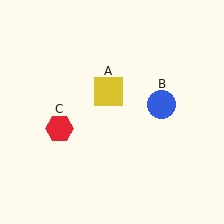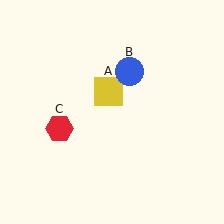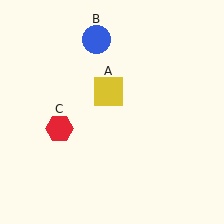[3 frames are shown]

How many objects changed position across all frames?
1 object changed position: blue circle (object B).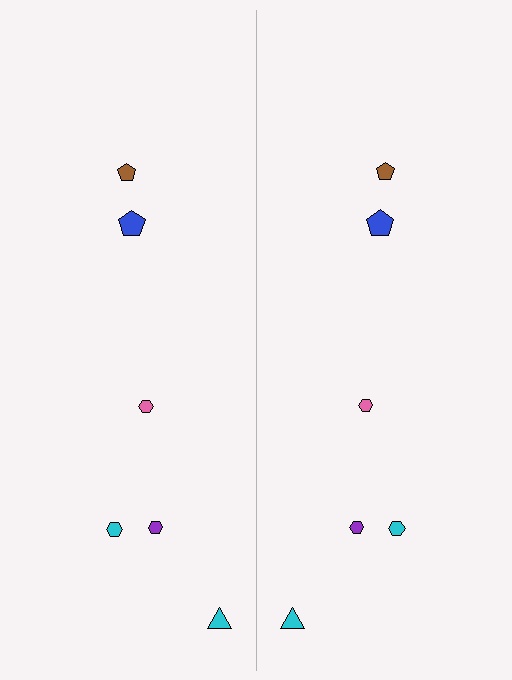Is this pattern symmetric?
Yes, this pattern has bilateral (reflection) symmetry.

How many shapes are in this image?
There are 12 shapes in this image.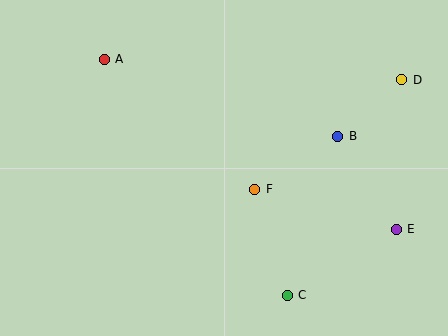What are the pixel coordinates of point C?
Point C is at (287, 295).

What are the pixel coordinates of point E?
Point E is at (396, 229).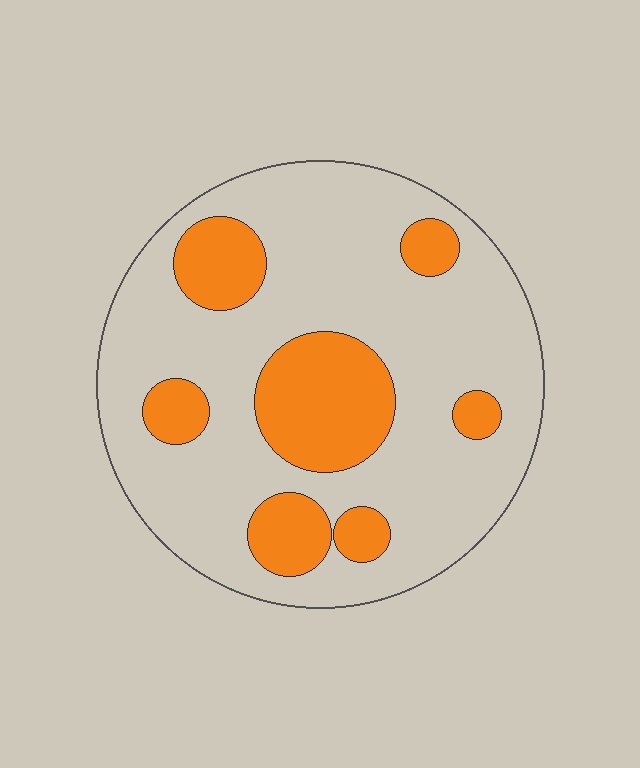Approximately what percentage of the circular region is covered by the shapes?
Approximately 25%.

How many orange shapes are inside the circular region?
7.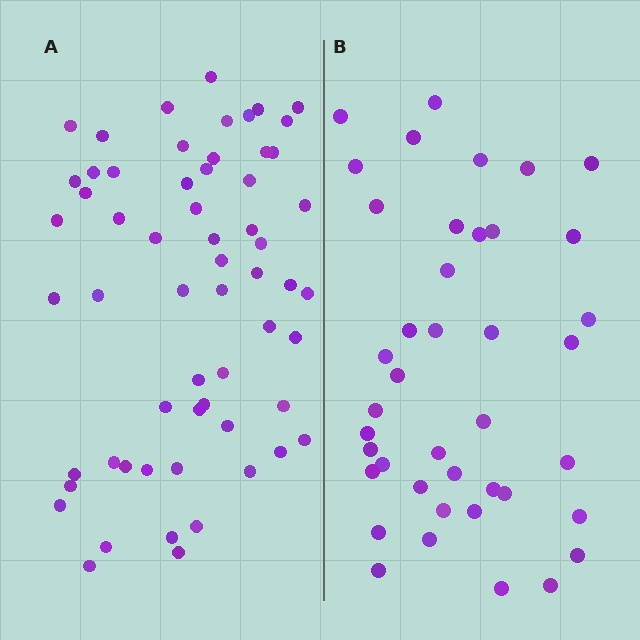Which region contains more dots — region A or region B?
Region A (the left region) has more dots.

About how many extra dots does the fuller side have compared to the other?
Region A has approximately 20 more dots than region B.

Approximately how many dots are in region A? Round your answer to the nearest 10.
About 60 dots.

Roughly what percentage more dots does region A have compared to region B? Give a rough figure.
About 45% more.